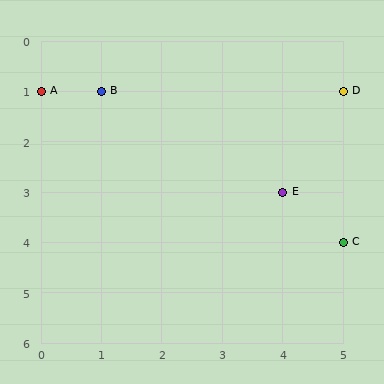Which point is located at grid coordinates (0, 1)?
Point A is at (0, 1).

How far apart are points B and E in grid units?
Points B and E are 3 columns and 2 rows apart (about 3.6 grid units diagonally).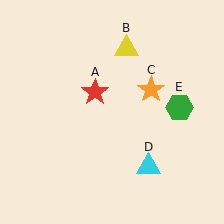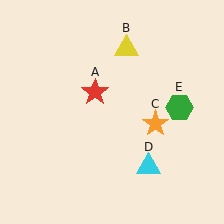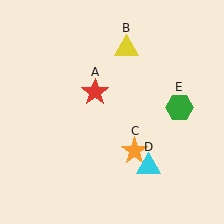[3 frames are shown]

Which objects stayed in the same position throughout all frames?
Red star (object A) and yellow triangle (object B) and cyan triangle (object D) and green hexagon (object E) remained stationary.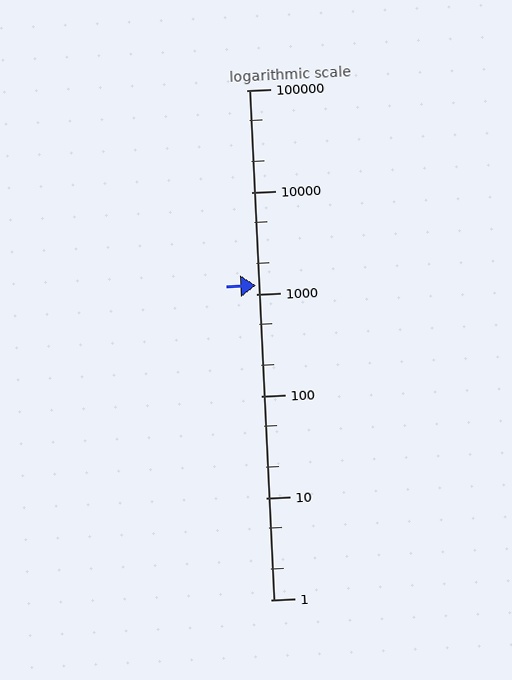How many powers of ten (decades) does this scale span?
The scale spans 5 decades, from 1 to 100000.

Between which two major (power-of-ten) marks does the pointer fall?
The pointer is between 1000 and 10000.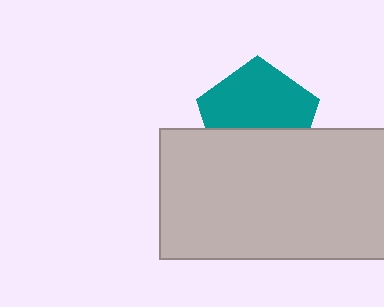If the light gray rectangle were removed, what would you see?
You would see the complete teal pentagon.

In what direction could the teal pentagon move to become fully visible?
The teal pentagon could move up. That would shift it out from behind the light gray rectangle entirely.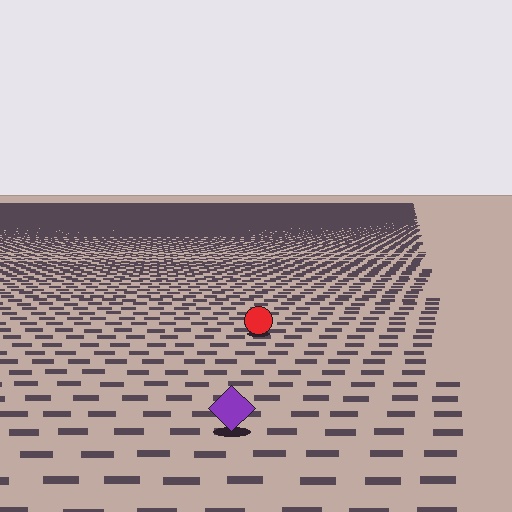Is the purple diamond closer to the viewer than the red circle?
Yes. The purple diamond is closer — you can tell from the texture gradient: the ground texture is coarser near it.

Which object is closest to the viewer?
The purple diamond is closest. The texture marks near it are larger and more spread out.